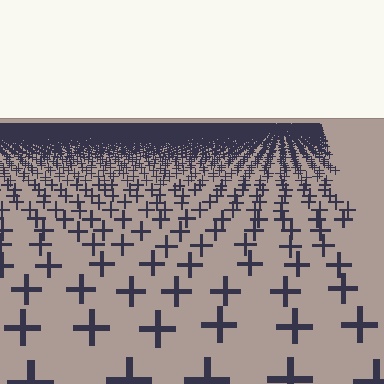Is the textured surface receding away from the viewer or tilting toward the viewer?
The surface is receding away from the viewer. Texture elements get smaller and denser toward the top.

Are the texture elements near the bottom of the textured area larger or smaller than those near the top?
Larger. Near the bottom, elements are closer to the viewer and appear at a bigger on-screen size.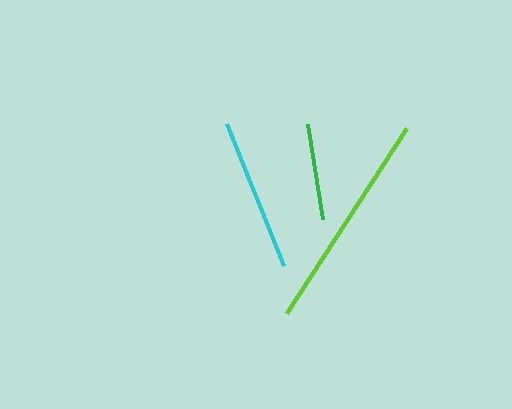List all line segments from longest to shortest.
From longest to shortest: lime, cyan, green.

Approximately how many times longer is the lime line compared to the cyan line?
The lime line is approximately 1.4 times the length of the cyan line.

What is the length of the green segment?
The green segment is approximately 96 pixels long.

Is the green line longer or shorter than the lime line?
The lime line is longer than the green line.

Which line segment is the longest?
The lime line is the longest at approximately 221 pixels.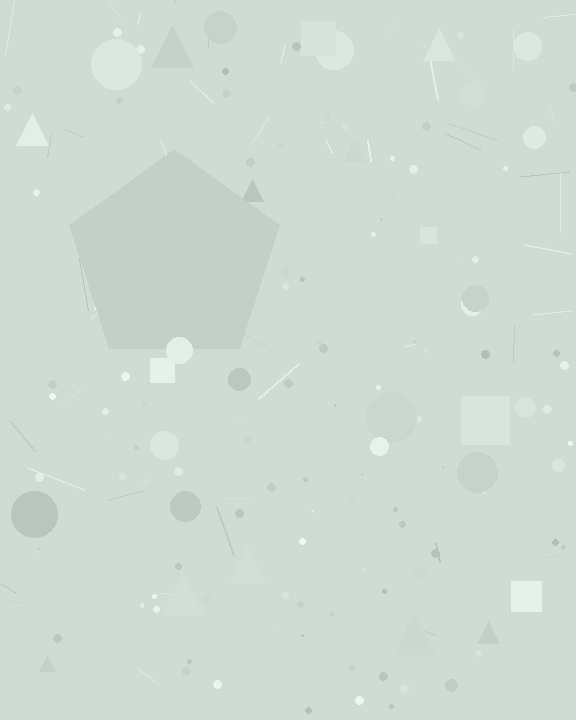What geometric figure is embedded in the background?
A pentagon is embedded in the background.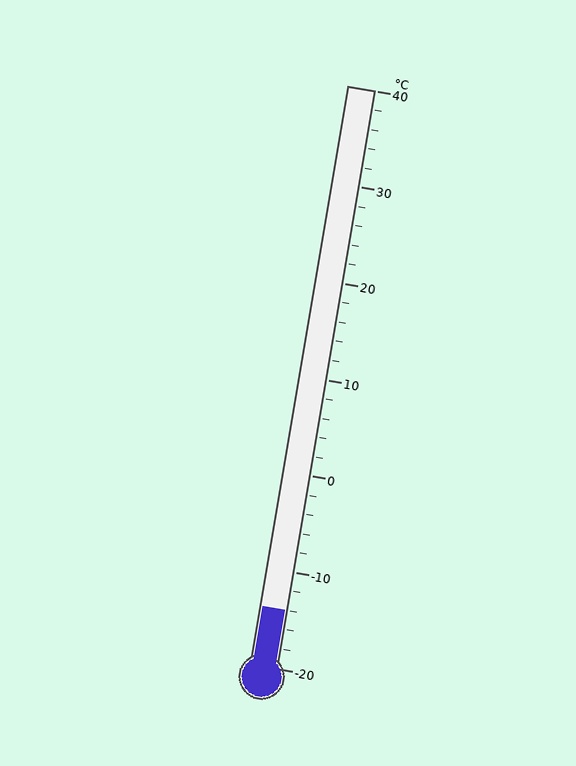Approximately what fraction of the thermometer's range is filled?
The thermometer is filled to approximately 10% of its range.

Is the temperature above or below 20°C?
The temperature is below 20°C.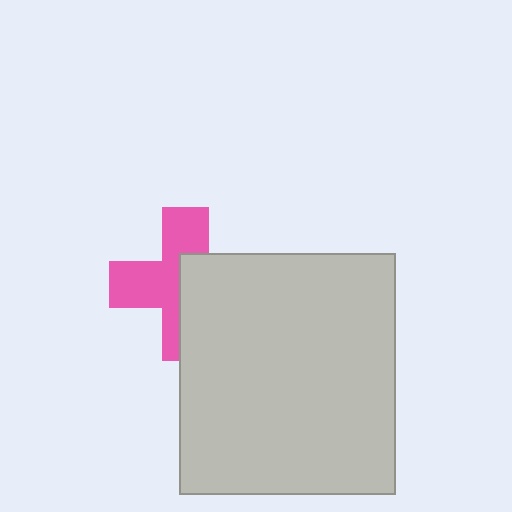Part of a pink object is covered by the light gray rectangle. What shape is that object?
It is a cross.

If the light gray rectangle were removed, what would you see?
You would see the complete pink cross.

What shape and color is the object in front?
The object in front is a light gray rectangle.